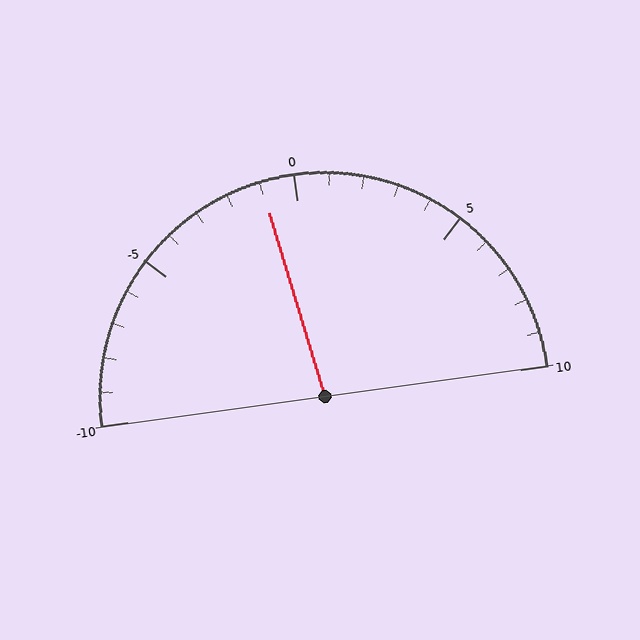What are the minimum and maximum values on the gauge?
The gauge ranges from -10 to 10.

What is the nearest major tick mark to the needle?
The nearest major tick mark is 0.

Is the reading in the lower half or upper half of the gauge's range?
The reading is in the lower half of the range (-10 to 10).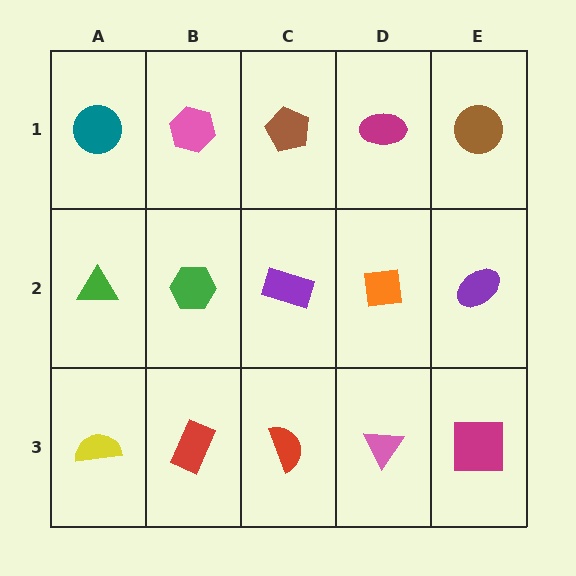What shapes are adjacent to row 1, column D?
An orange square (row 2, column D), a brown pentagon (row 1, column C), a brown circle (row 1, column E).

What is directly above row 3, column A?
A green triangle.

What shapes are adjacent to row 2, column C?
A brown pentagon (row 1, column C), a red semicircle (row 3, column C), a green hexagon (row 2, column B), an orange square (row 2, column D).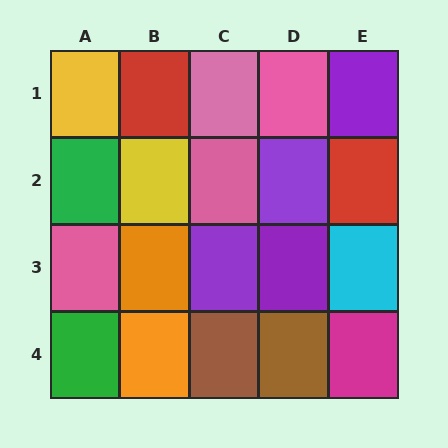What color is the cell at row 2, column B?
Yellow.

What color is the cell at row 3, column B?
Orange.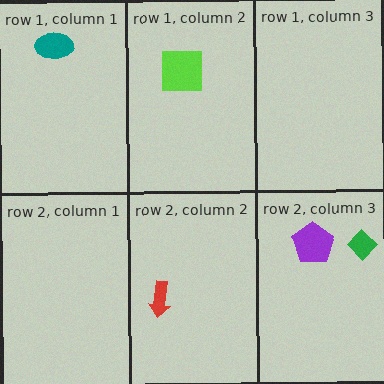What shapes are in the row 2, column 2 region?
The red arrow.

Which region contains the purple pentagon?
The row 2, column 3 region.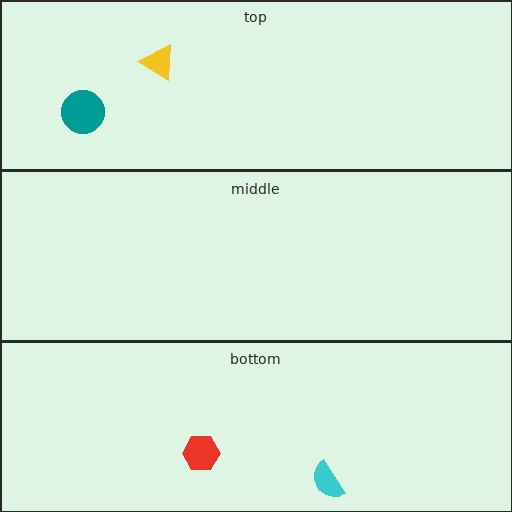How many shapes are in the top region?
2.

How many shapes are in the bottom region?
2.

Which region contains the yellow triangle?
The top region.